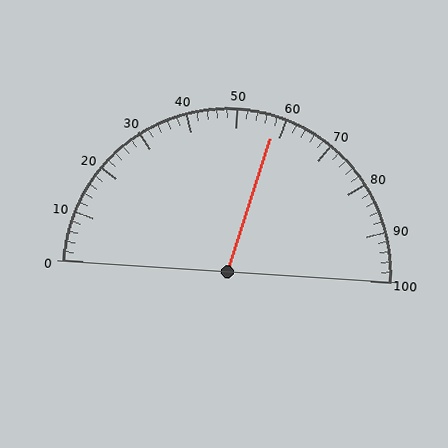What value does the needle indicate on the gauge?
The needle indicates approximately 58.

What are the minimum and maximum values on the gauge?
The gauge ranges from 0 to 100.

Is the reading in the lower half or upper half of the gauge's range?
The reading is in the upper half of the range (0 to 100).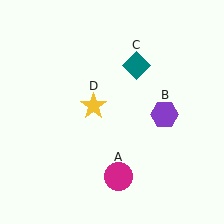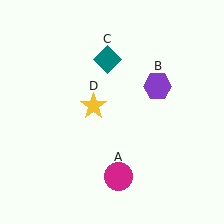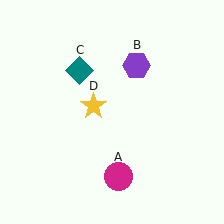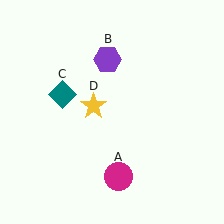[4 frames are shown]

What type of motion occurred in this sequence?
The purple hexagon (object B), teal diamond (object C) rotated counterclockwise around the center of the scene.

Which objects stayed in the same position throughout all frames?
Magenta circle (object A) and yellow star (object D) remained stationary.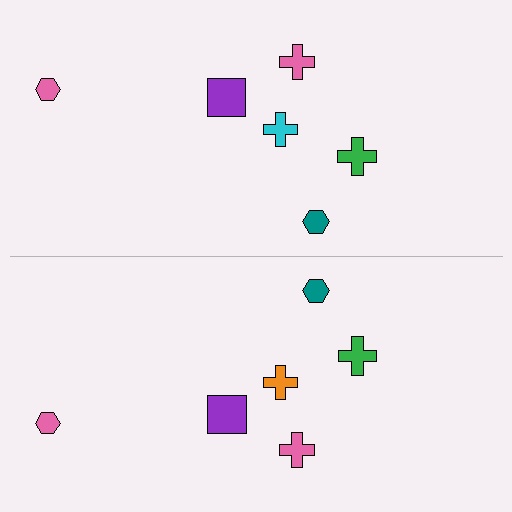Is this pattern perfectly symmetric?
No, the pattern is not perfectly symmetric. The orange cross on the bottom side breaks the symmetry — its mirror counterpart is cyan.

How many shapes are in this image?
There are 12 shapes in this image.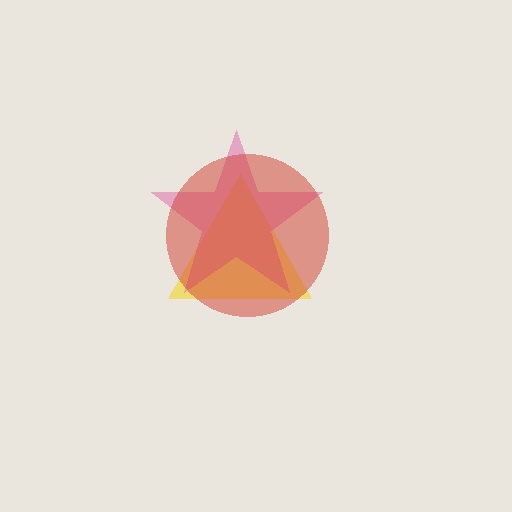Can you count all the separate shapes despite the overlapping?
Yes, there are 3 separate shapes.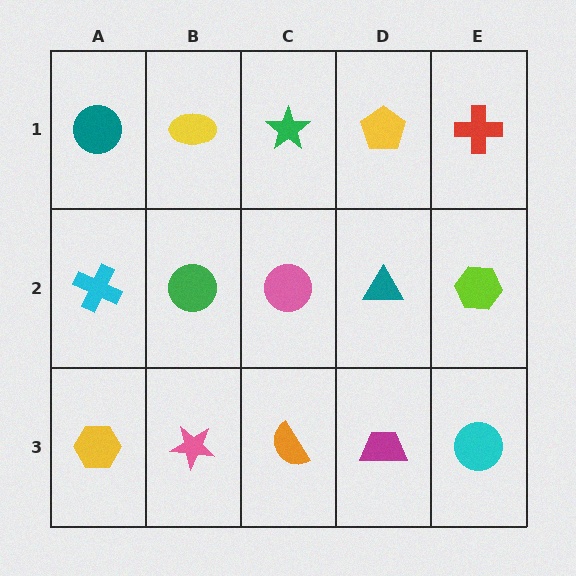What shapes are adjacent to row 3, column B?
A green circle (row 2, column B), a yellow hexagon (row 3, column A), an orange semicircle (row 3, column C).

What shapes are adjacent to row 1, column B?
A green circle (row 2, column B), a teal circle (row 1, column A), a green star (row 1, column C).